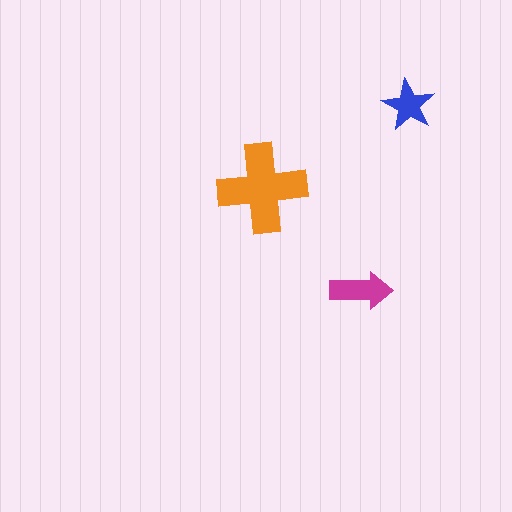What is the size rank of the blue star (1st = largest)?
3rd.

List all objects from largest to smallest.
The orange cross, the magenta arrow, the blue star.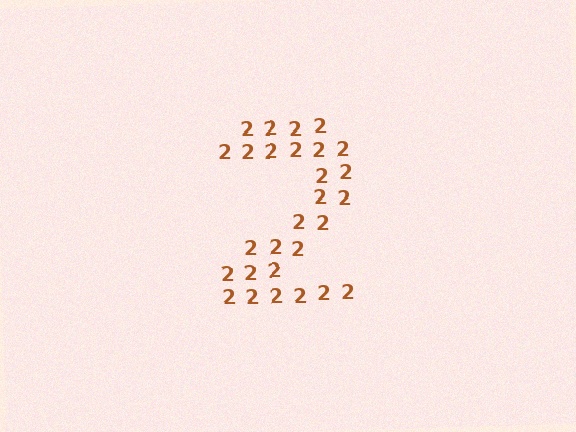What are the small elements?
The small elements are digit 2's.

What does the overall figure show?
The overall figure shows the digit 2.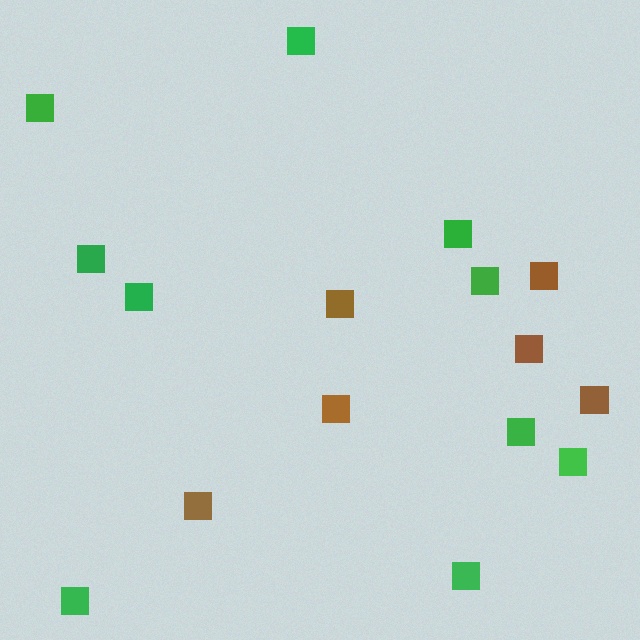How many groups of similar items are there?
There are 2 groups: one group of green squares (10) and one group of brown squares (6).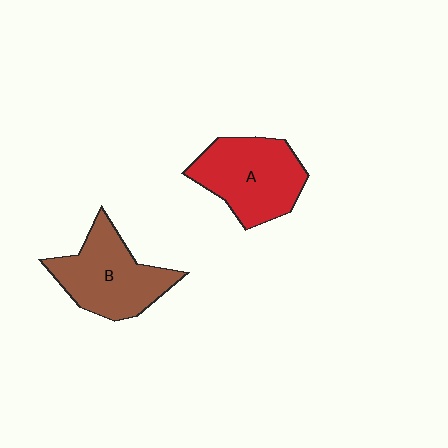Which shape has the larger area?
Shape A (red).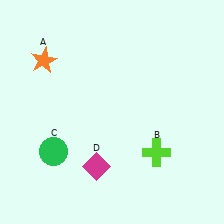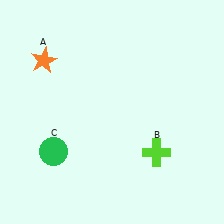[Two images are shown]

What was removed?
The magenta diamond (D) was removed in Image 2.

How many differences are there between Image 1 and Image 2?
There is 1 difference between the two images.